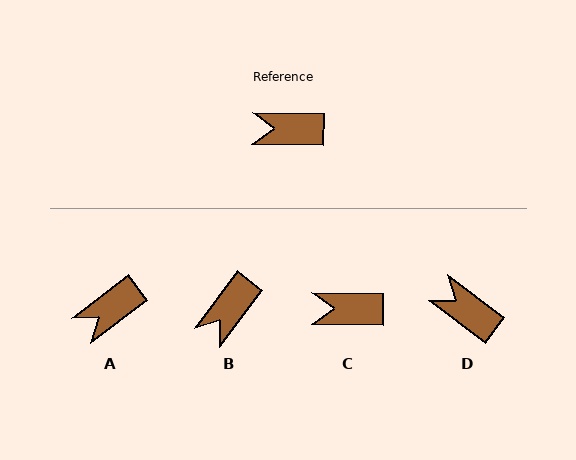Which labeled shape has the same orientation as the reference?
C.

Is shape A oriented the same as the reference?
No, it is off by about 38 degrees.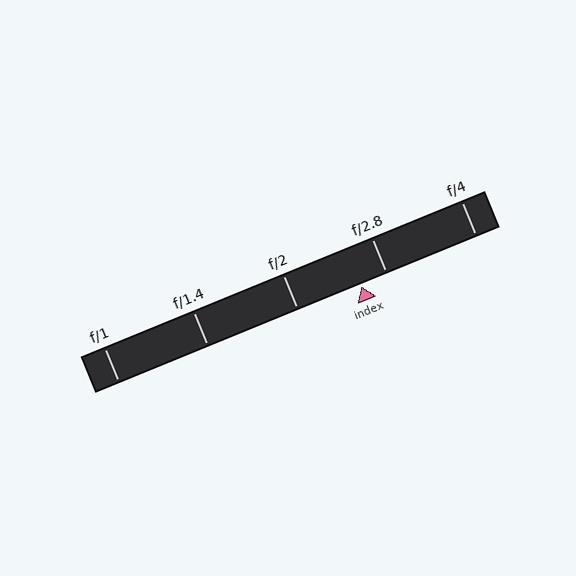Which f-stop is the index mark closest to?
The index mark is closest to f/2.8.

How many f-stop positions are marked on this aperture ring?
There are 5 f-stop positions marked.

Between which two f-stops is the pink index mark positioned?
The index mark is between f/2 and f/2.8.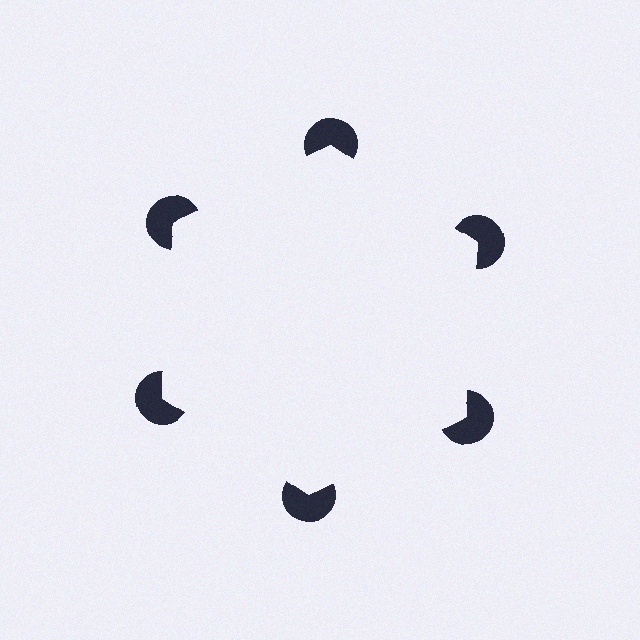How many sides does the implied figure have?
6 sides.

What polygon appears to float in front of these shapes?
An illusory hexagon — its edges are inferred from the aligned wedge cuts in the pac-man discs, not physically drawn.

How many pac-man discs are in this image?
There are 6 — one at each vertex of the illusory hexagon.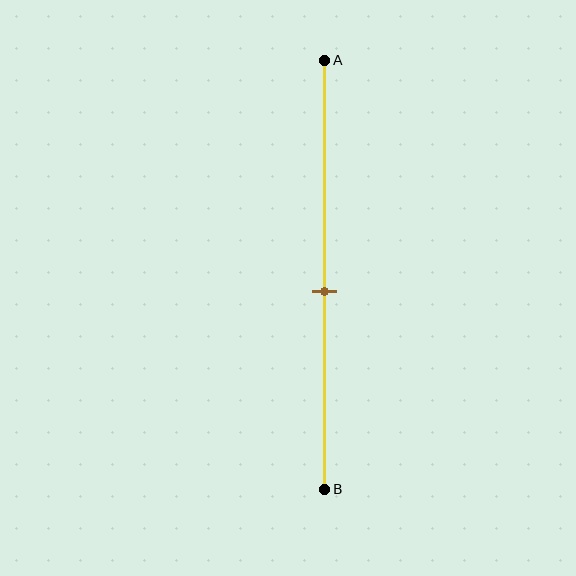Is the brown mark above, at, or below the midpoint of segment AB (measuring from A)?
The brown mark is below the midpoint of segment AB.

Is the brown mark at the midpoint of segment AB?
No, the mark is at about 55% from A, not at the 50% midpoint.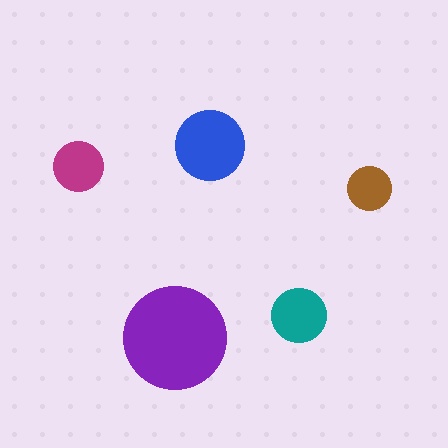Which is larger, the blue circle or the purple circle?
The purple one.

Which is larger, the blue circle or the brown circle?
The blue one.